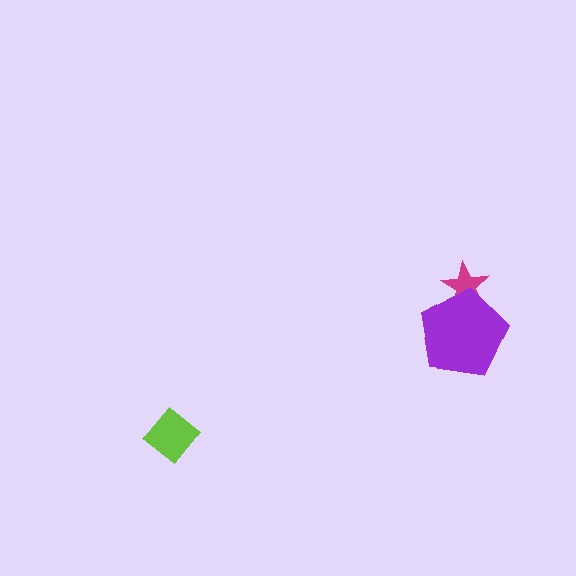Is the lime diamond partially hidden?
No, no other shape covers it.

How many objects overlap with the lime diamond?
0 objects overlap with the lime diamond.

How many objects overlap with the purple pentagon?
1 object overlaps with the purple pentagon.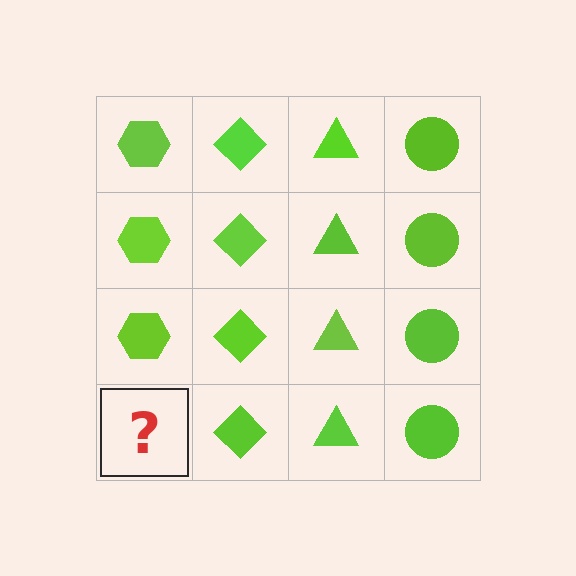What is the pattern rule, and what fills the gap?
The rule is that each column has a consistent shape. The gap should be filled with a lime hexagon.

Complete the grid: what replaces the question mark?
The question mark should be replaced with a lime hexagon.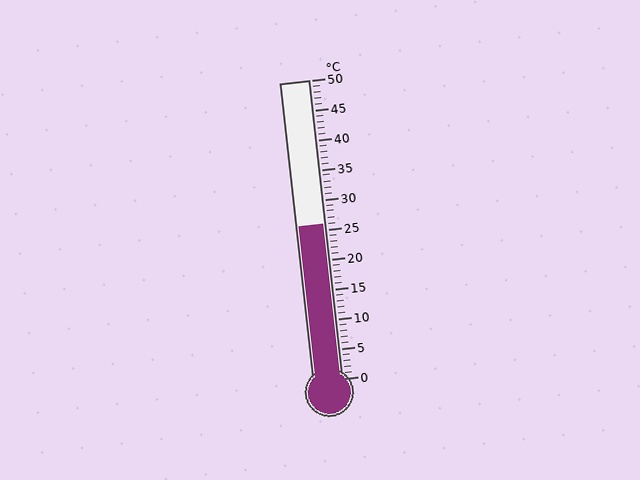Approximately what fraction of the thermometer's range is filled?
The thermometer is filled to approximately 50% of its range.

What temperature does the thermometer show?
The thermometer shows approximately 26°C.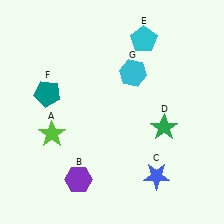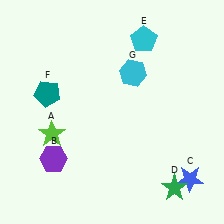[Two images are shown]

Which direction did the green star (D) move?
The green star (D) moved down.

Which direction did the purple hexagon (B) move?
The purple hexagon (B) moved left.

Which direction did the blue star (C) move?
The blue star (C) moved right.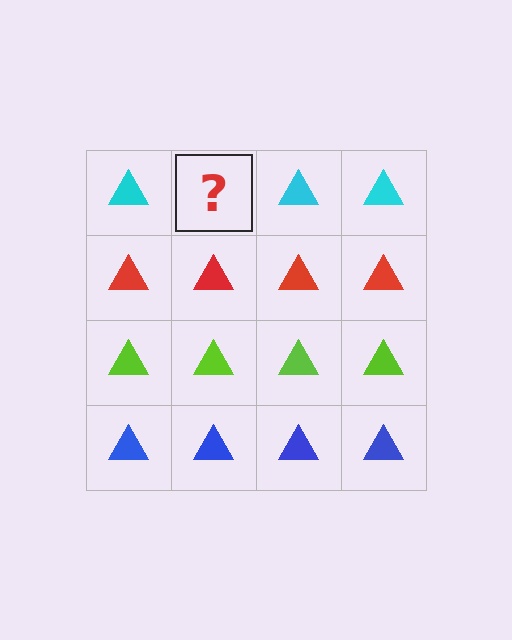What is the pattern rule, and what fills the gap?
The rule is that each row has a consistent color. The gap should be filled with a cyan triangle.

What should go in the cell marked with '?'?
The missing cell should contain a cyan triangle.